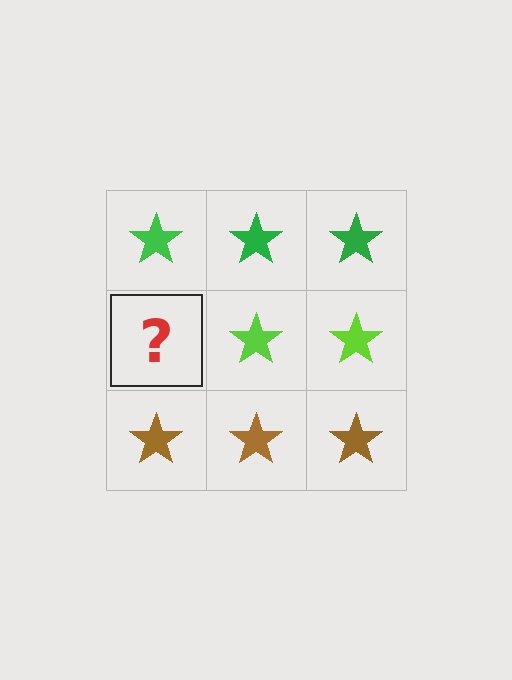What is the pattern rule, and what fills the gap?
The rule is that each row has a consistent color. The gap should be filled with a lime star.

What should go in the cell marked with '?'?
The missing cell should contain a lime star.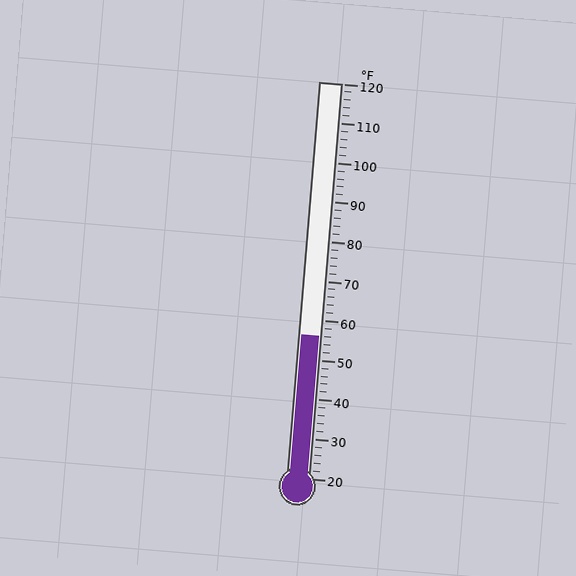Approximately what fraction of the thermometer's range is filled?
The thermometer is filled to approximately 35% of its range.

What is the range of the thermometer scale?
The thermometer scale ranges from 20°F to 120°F.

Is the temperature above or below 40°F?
The temperature is above 40°F.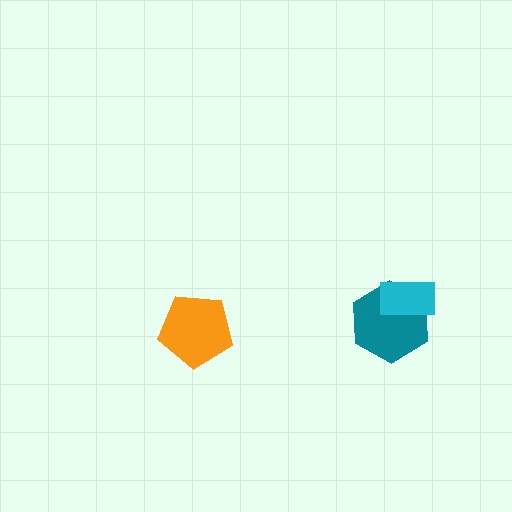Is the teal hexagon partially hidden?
Yes, it is partially covered by another shape.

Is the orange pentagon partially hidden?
No, no other shape covers it.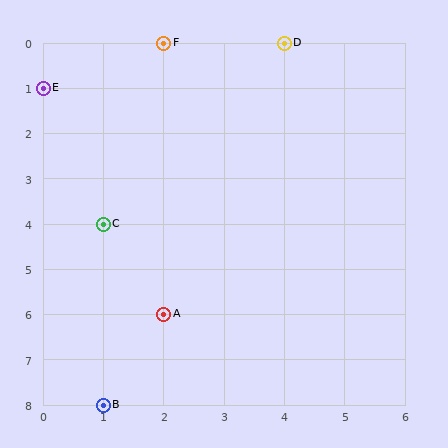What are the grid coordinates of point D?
Point D is at grid coordinates (4, 0).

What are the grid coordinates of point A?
Point A is at grid coordinates (2, 6).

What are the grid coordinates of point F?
Point F is at grid coordinates (2, 0).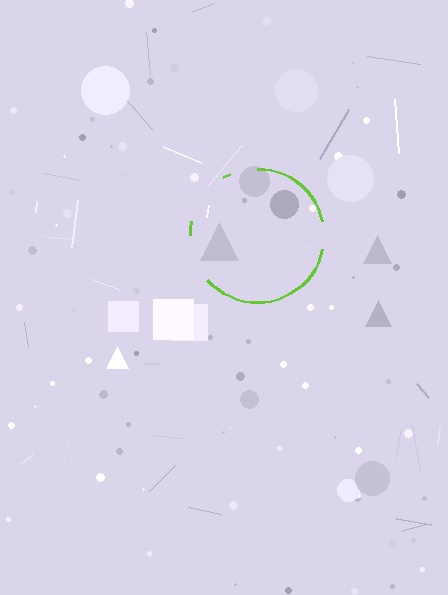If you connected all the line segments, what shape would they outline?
They would outline a circle.